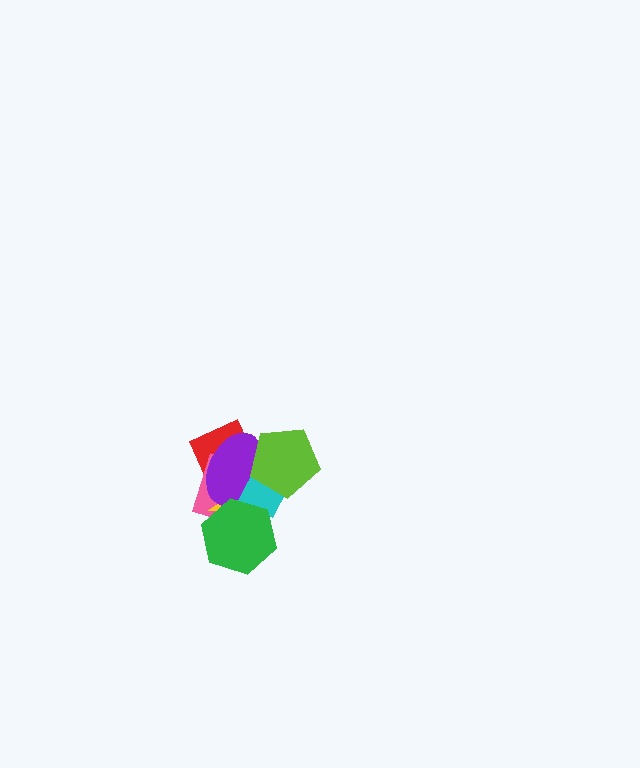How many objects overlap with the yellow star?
5 objects overlap with the yellow star.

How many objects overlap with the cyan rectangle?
6 objects overlap with the cyan rectangle.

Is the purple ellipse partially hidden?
Yes, it is partially covered by another shape.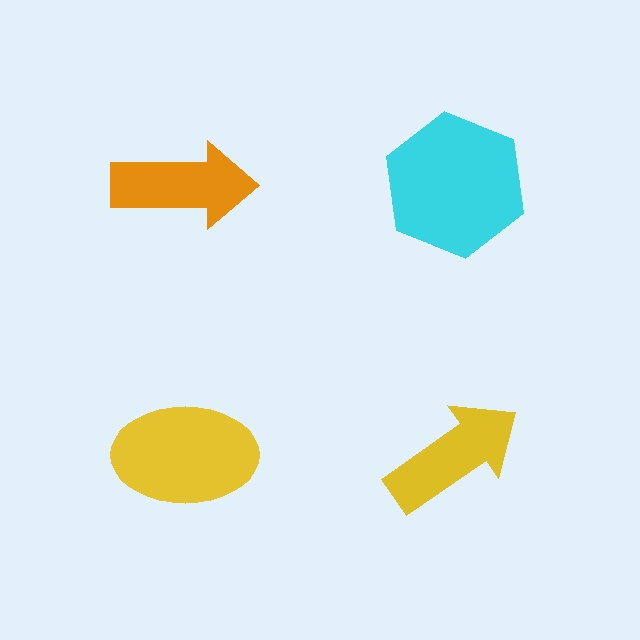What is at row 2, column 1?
A yellow ellipse.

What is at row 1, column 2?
A cyan hexagon.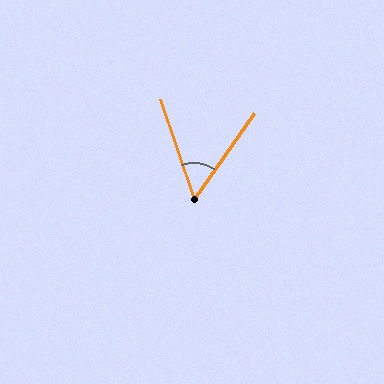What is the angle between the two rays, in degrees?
Approximately 54 degrees.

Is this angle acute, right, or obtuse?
It is acute.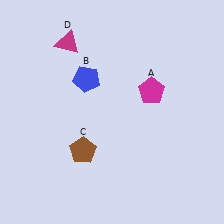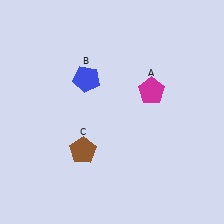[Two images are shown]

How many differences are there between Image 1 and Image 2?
There is 1 difference between the two images.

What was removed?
The magenta triangle (D) was removed in Image 2.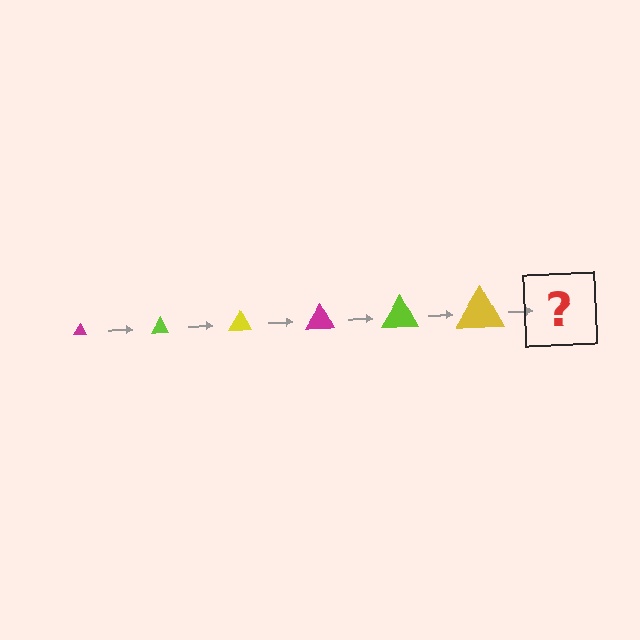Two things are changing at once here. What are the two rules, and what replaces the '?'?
The two rules are that the triangle grows larger each step and the color cycles through magenta, lime, and yellow. The '?' should be a magenta triangle, larger than the previous one.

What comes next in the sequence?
The next element should be a magenta triangle, larger than the previous one.